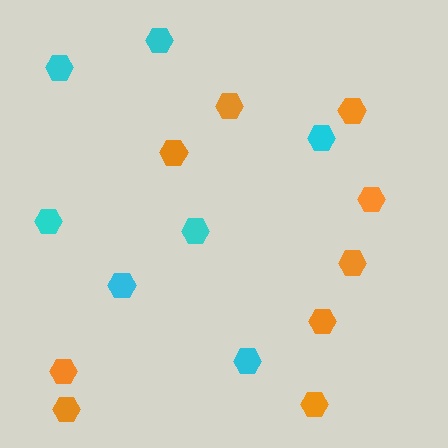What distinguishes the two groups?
There are 2 groups: one group of cyan hexagons (7) and one group of orange hexagons (9).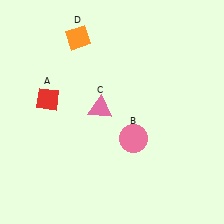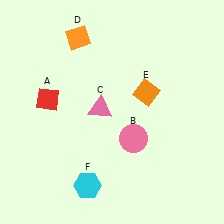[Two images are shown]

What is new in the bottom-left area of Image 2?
A cyan hexagon (F) was added in the bottom-left area of Image 2.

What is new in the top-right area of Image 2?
An orange diamond (E) was added in the top-right area of Image 2.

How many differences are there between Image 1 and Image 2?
There are 2 differences between the two images.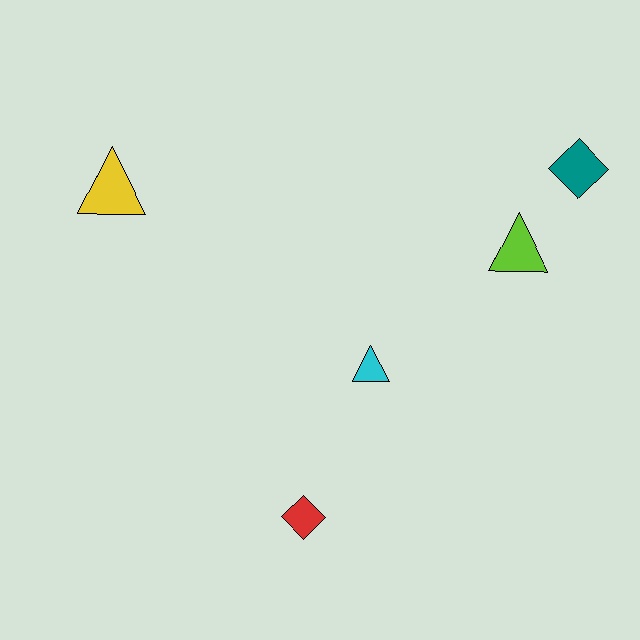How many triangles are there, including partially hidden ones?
There are 3 triangles.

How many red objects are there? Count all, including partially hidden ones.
There is 1 red object.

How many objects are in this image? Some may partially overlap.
There are 5 objects.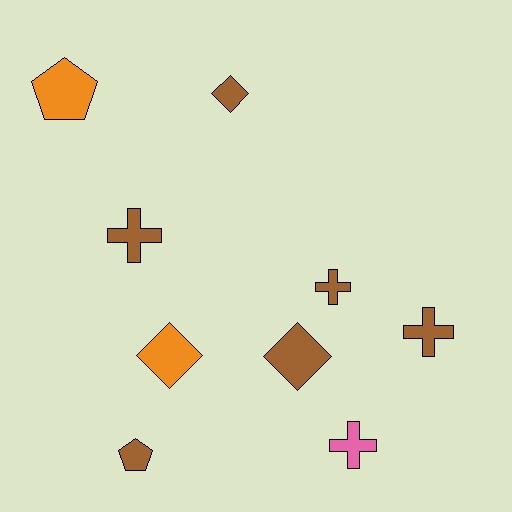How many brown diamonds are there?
There are 2 brown diamonds.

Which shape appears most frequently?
Cross, with 4 objects.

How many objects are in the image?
There are 9 objects.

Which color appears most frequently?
Brown, with 6 objects.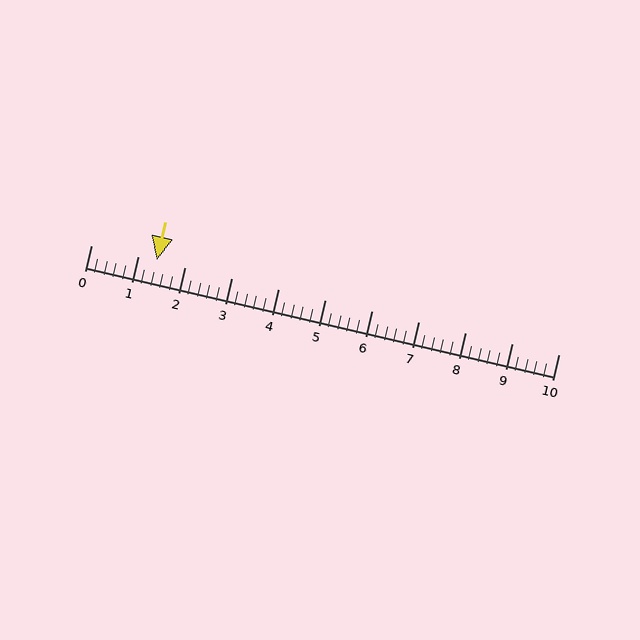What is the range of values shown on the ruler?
The ruler shows values from 0 to 10.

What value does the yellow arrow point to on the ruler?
The yellow arrow points to approximately 1.4.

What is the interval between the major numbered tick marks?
The major tick marks are spaced 1 units apart.